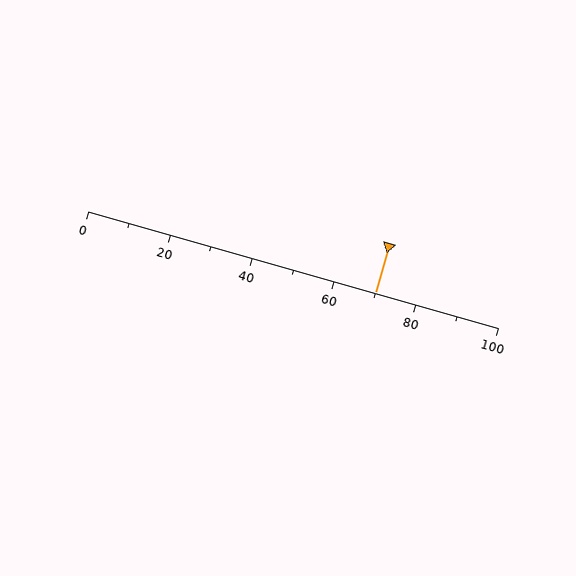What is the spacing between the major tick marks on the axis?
The major ticks are spaced 20 apart.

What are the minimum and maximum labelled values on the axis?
The axis runs from 0 to 100.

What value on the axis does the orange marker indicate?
The marker indicates approximately 70.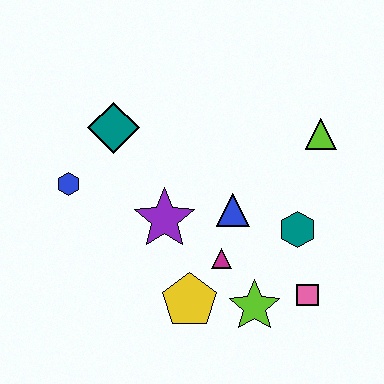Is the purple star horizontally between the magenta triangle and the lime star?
No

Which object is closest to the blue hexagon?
The teal diamond is closest to the blue hexagon.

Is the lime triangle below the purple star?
No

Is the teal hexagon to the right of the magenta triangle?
Yes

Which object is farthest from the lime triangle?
The blue hexagon is farthest from the lime triangle.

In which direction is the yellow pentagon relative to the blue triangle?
The yellow pentagon is below the blue triangle.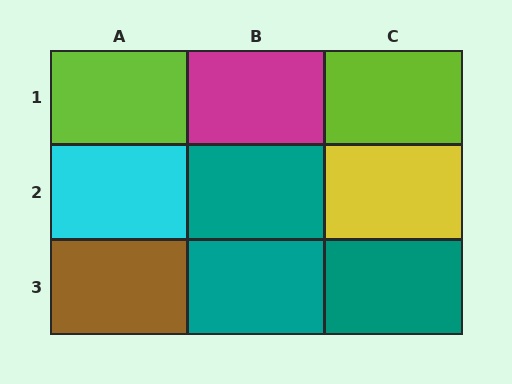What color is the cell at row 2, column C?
Yellow.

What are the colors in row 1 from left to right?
Lime, magenta, lime.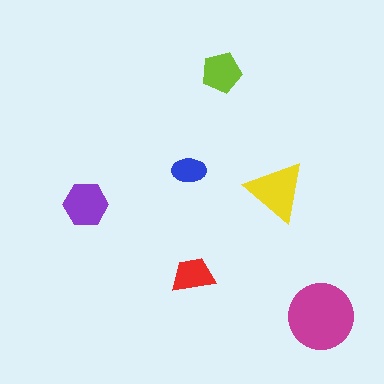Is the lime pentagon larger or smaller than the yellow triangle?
Smaller.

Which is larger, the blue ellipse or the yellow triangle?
The yellow triangle.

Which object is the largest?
The magenta circle.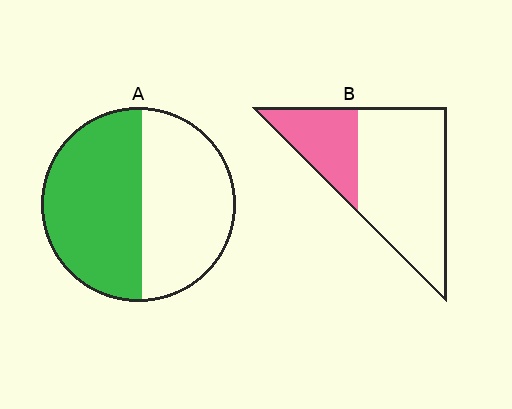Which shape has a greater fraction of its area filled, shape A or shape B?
Shape A.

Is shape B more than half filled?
No.